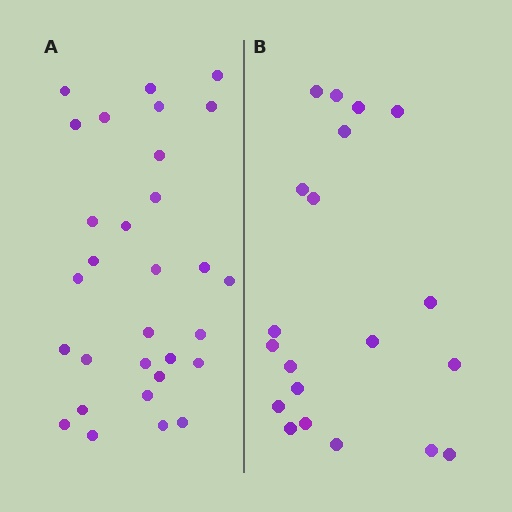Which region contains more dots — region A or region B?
Region A (the left region) has more dots.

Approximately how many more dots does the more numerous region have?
Region A has roughly 10 or so more dots than region B.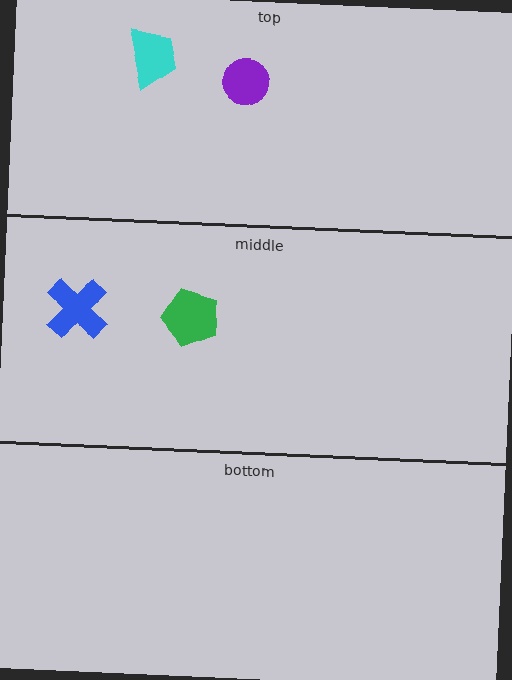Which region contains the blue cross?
The middle region.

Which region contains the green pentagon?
The middle region.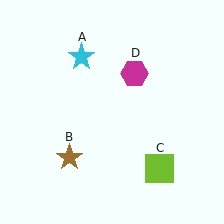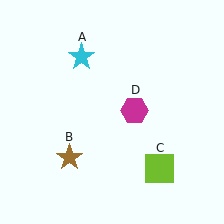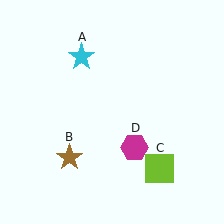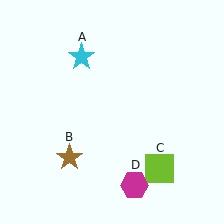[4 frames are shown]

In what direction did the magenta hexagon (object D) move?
The magenta hexagon (object D) moved down.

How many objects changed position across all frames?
1 object changed position: magenta hexagon (object D).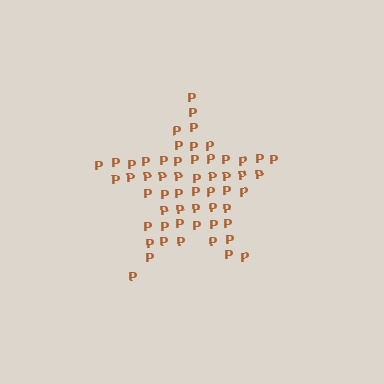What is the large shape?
The large shape is a star.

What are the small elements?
The small elements are letter P's.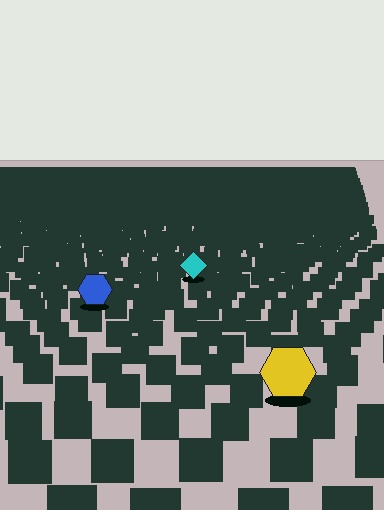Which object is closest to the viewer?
The yellow hexagon is closest. The texture marks near it are larger and more spread out.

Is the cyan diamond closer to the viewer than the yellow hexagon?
No. The yellow hexagon is closer — you can tell from the texture gradient: the ground texture is coarser near it.